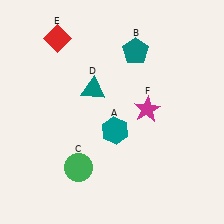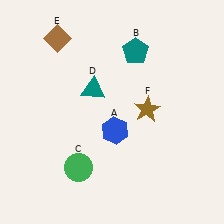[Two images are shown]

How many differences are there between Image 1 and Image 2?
There are 3 differences between the two images.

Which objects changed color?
A changed from teal to blue. E changed from red to brown. F changed from magenta to brown.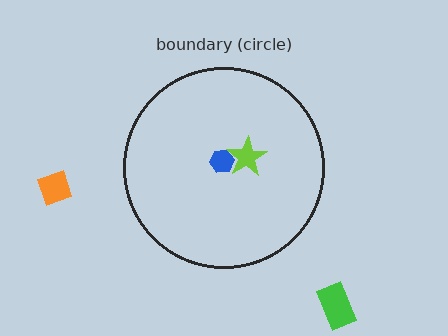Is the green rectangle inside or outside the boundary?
Outside.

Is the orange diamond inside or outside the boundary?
Outside.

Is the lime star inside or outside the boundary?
Inside.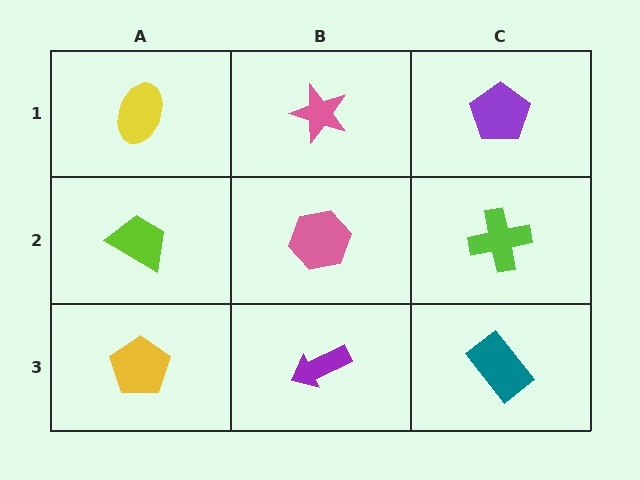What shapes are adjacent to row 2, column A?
A yellow ellipse (row 1, column A), a yellow pentagon (row 3, column A), a pink hexagon (row 2, column B).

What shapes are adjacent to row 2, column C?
A purple pentagon (row 1, column C), a teal rectangle (row 3, column C), a pink hexagon (row 2, column B).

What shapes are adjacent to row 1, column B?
A pink hexagon (row 2, column B), a yellow ellipse (row 1, column A), a purple pentagon (row 1, column C).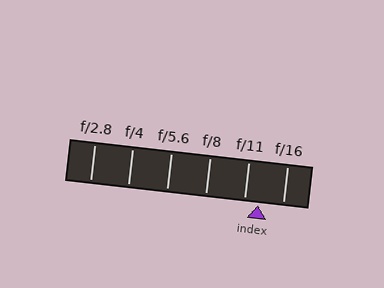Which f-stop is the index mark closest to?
The index mark is closest to f/11.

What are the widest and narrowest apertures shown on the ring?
The widest aperture shown is f/2.8 and the narrowest is f/16.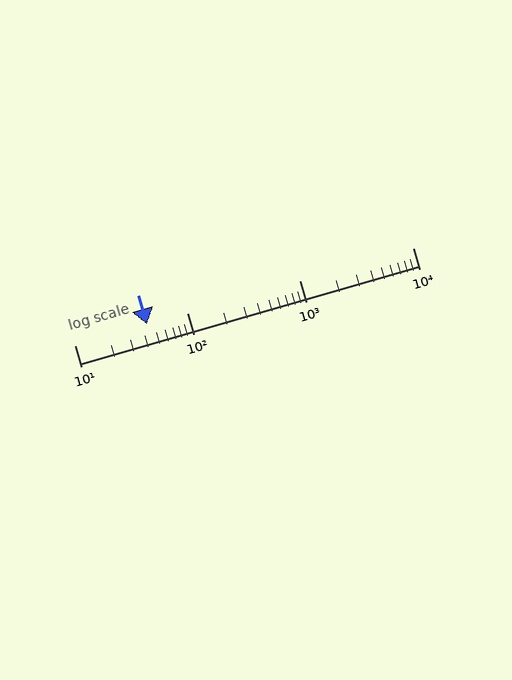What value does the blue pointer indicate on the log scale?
The pointer indicates approximately 44.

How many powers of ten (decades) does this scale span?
The scale spans 3 decades, from 10 to 10000.